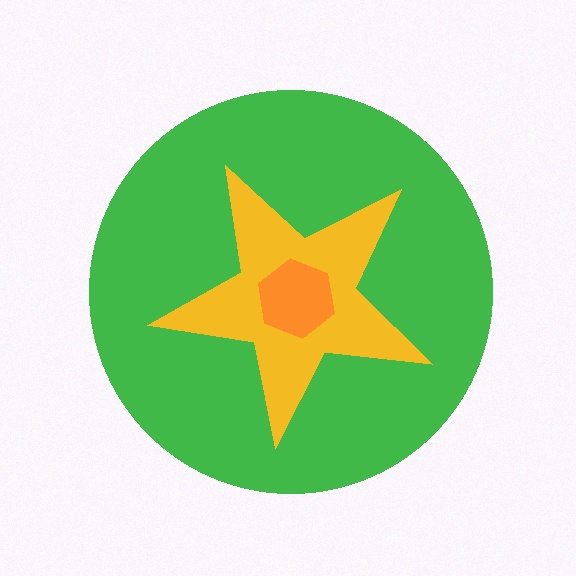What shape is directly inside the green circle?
The yellow star.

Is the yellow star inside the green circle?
Yes.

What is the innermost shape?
The orange hexagon.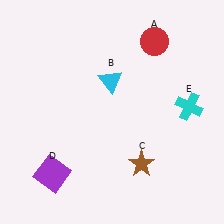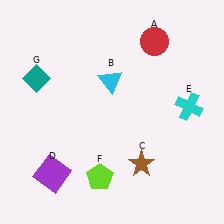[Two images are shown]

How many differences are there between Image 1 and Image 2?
There are 2 differences between the two images.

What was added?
A lime pentagon (F), a teal diamond (G) were added in Image 2.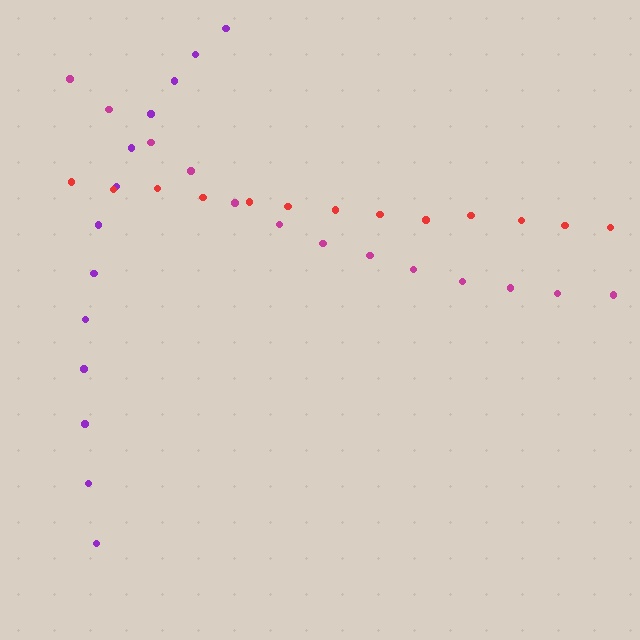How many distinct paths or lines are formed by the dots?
There are 3 distinct paths.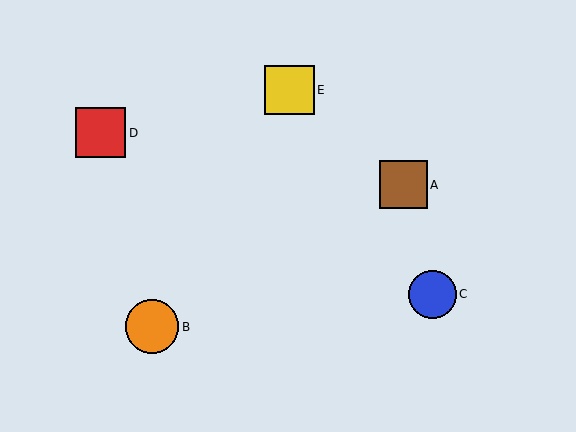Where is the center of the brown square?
The center of the brown square is at (403, 185).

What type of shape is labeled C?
Shape C is a blue circle.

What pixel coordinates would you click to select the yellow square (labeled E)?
Click at (290, 90) to select the yellow square E.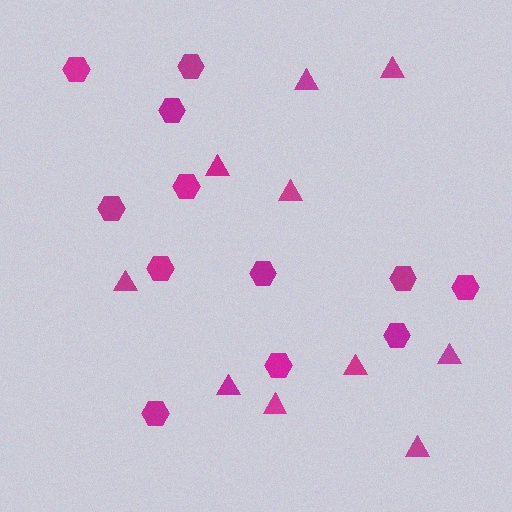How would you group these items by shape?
There are 2 groups: one group of triangles (10) and one group of hexagons (12).